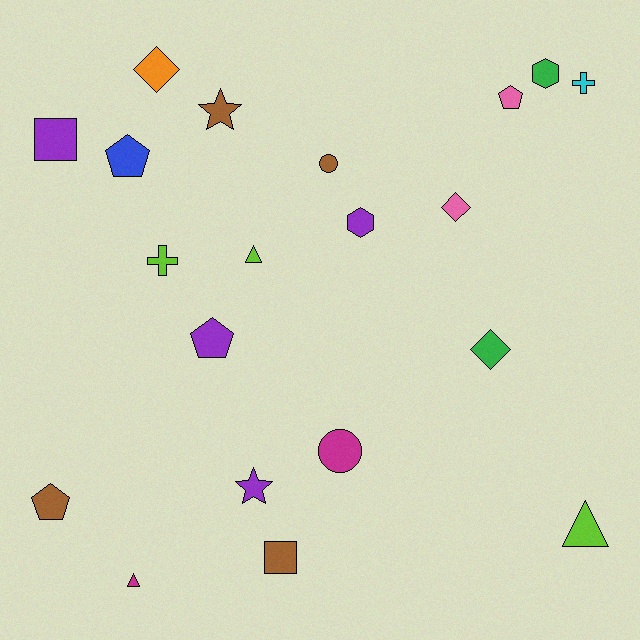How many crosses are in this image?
There are 2 crosses.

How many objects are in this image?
There are 20 objects.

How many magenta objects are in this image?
There are 2 magenta objects.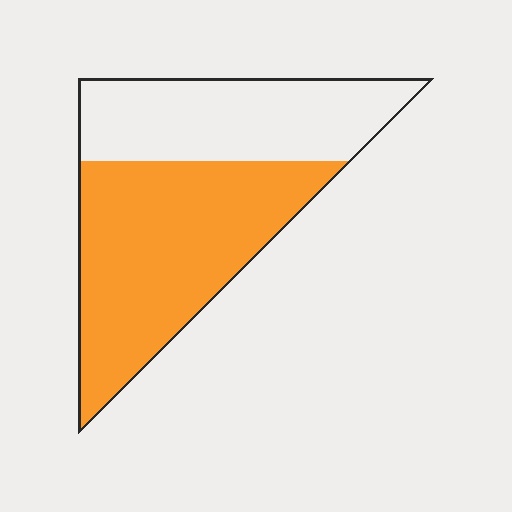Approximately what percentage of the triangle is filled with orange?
Approximately 60%.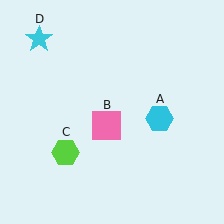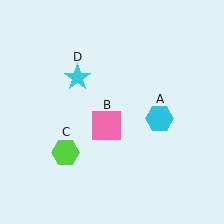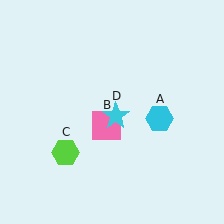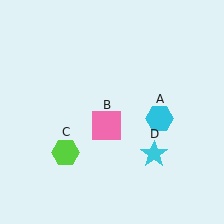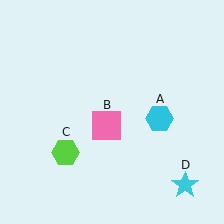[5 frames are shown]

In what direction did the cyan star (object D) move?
The cyan star (object D) moved down and to the right.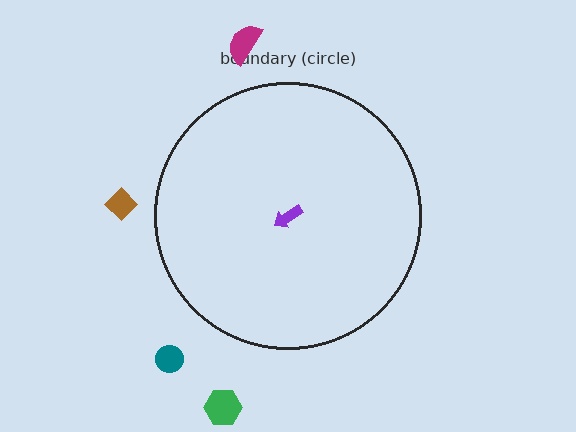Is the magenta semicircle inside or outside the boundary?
Outside.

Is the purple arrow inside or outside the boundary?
Inside.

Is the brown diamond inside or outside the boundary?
Outside.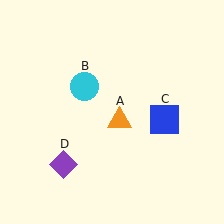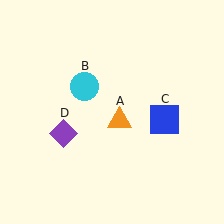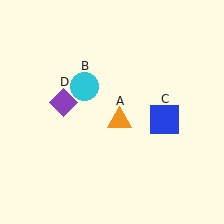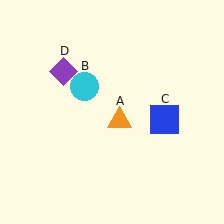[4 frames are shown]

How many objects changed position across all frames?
1 object changed position: purple diamond (object D).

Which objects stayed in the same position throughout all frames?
Orange triangle (object A) and cyan circle (object B) and blue square (object C) remained stationary.